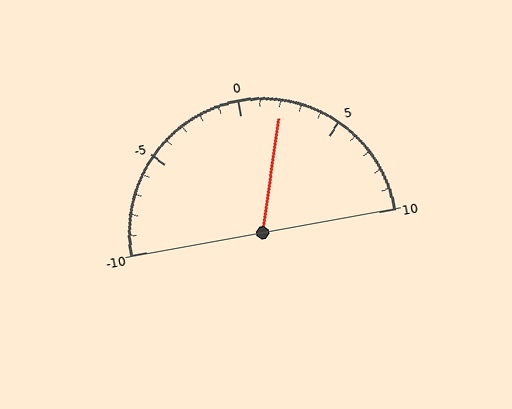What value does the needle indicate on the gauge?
The needle indicates approximately 2.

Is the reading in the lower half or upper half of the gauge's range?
The reading is in the upper half of the range (-10 to 10).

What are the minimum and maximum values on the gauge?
The gauge ranges from -10 to 10.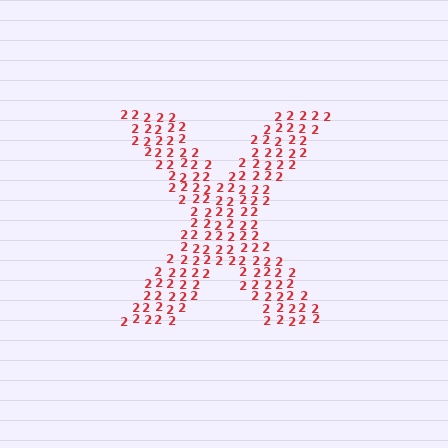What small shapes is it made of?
It is made of small digit 2's.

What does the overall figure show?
The overall figure shows the letter X.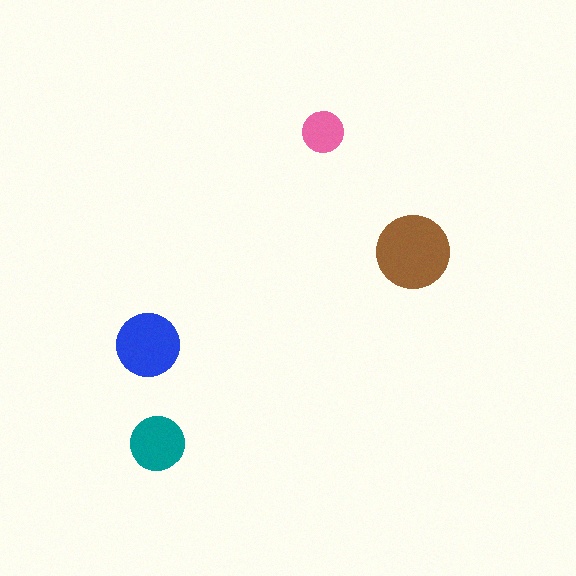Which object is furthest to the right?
The brown circle is rightmost.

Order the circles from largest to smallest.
the brown one, the blue one, the teal one, the pink one.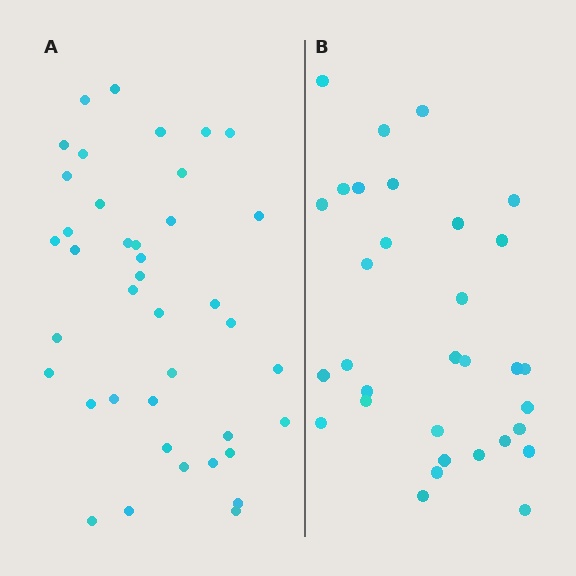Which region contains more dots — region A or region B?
Region A (the left region) has more dots.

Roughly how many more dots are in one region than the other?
Region A has roughly 8 or so more dots than region B.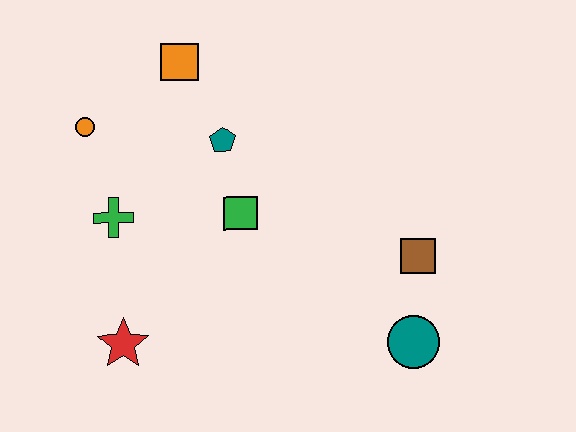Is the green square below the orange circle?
Yes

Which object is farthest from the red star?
The brown square is farthest from the red star.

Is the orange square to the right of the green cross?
Yes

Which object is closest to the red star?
The green cross is closest to the red star.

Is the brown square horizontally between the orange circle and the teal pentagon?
No